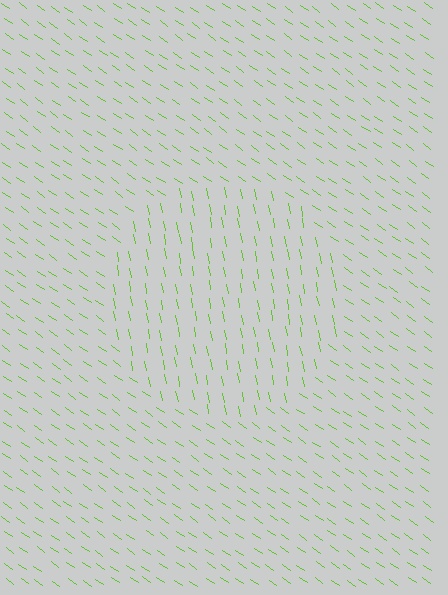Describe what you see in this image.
The image is filled with small lime line segments. A circle region in the image has lines oriented differently from the surrounding lines, creating a visible texture boundary.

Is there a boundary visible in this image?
Yes, there is a texture boundary formed by a change in line orientation.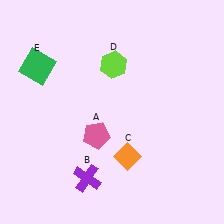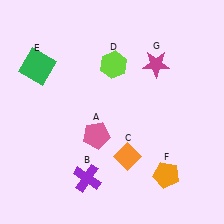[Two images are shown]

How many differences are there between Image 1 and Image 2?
There are 2 differences between the two images.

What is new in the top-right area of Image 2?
A magenta star (G) was added in the top-right area of Image 2.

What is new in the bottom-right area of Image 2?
An orange pentagon (F) was added in the bottom-right area of Image 2.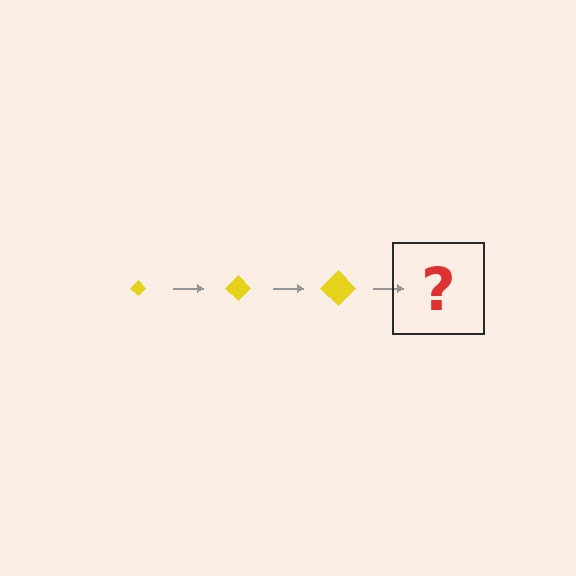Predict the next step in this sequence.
The next step is a yellow diamond, larger than the previous one.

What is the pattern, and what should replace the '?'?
The pattern is that the diamond gets progressively larger each step. The '?' should be a yellow diamond, larger than the previous one.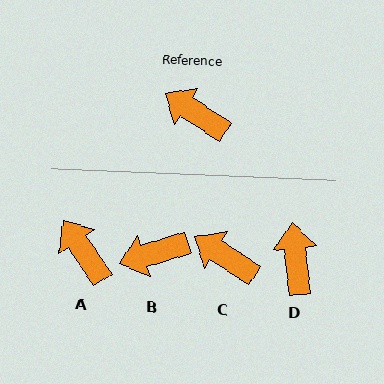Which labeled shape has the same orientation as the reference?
C.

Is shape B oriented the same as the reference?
No, it is off by about 50 degrees.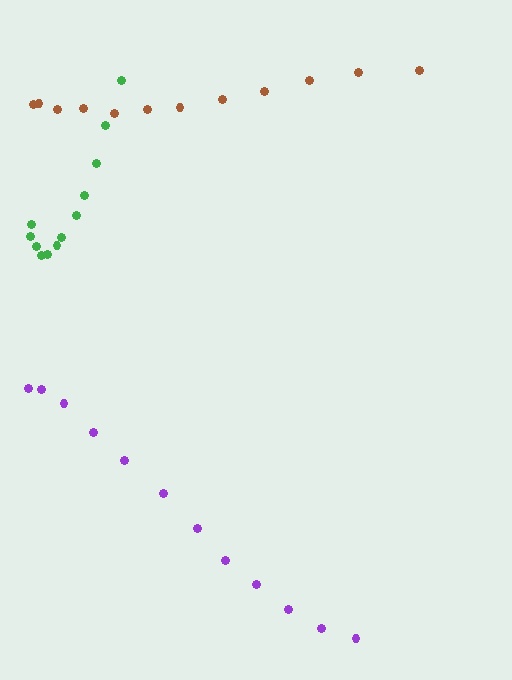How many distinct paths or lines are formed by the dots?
There are 3 distinct paths.